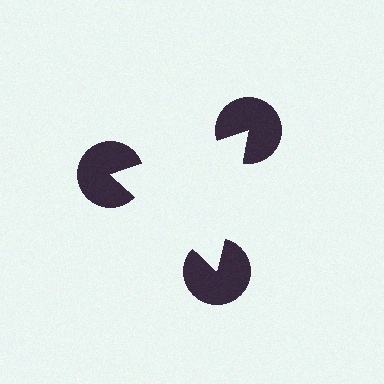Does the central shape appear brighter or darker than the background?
It typically appears slightly brighter than the background, even though no actual brightness change is drawn.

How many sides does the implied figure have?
3 sides.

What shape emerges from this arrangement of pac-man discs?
An illusory triangle — its edges are inferred from the aligned wedge cuts in the pac-man discs, not physically drawn.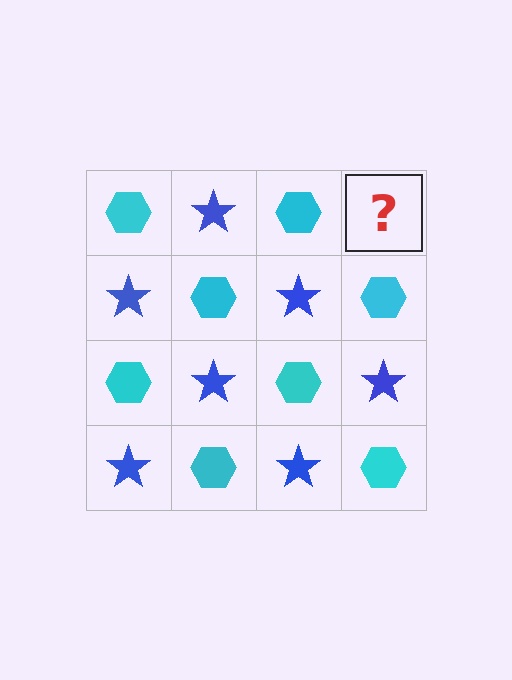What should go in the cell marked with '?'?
The missing cell should contain a blue star.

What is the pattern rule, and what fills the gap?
The rule is that it alternates cyan hexagon and blue star in a checkerboard pattern. The gap should be filled with a blue star.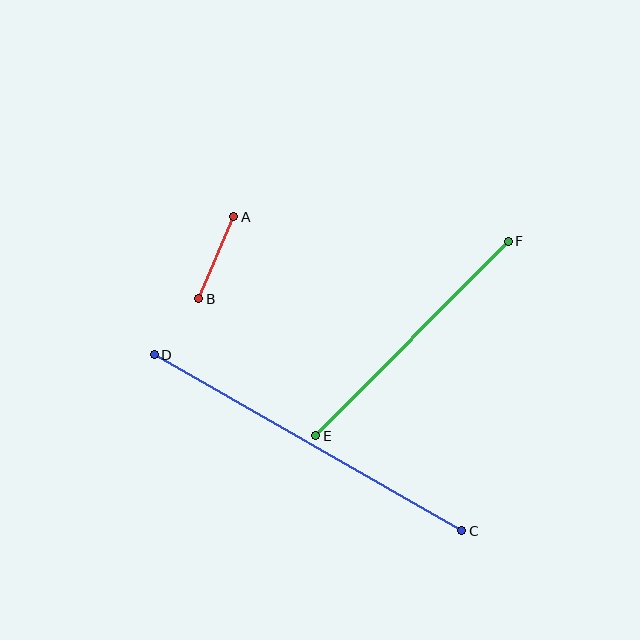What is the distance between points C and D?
The distance is approximately 355 pixels.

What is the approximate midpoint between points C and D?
The midpoint is at approximately (308, 443) pixels.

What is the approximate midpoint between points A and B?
The midpoint is at approximately (216, 258) pixels.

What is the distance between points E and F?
The distance is approximately 274 pixels.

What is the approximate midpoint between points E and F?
The midpoint is at approximately (412, 338) pixels.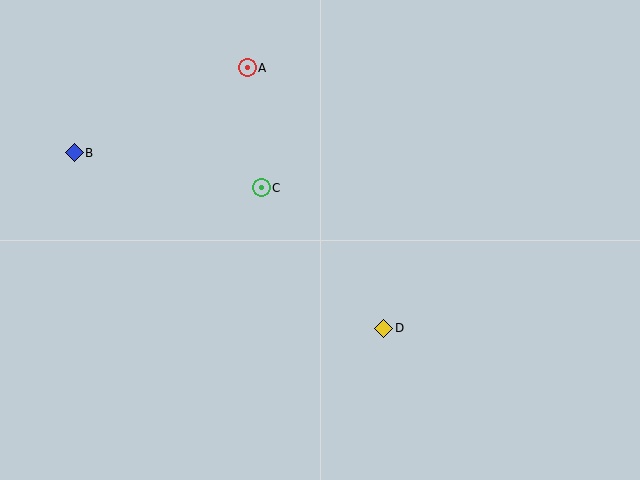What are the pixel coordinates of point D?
Point D is at (384, 328).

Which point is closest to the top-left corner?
Point B is closest to the top-left corner.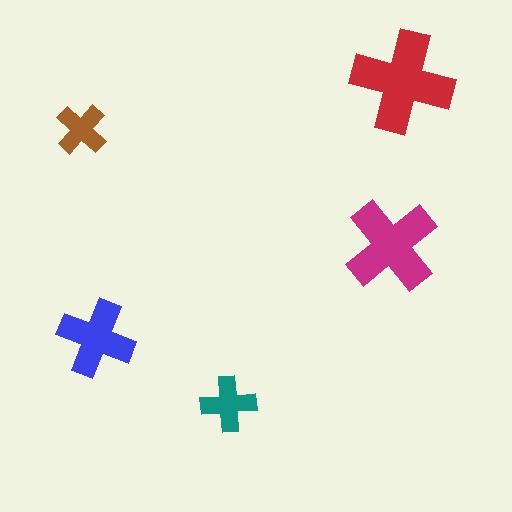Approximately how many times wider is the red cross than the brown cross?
About 2 times wider.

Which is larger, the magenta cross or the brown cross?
The magenta one.